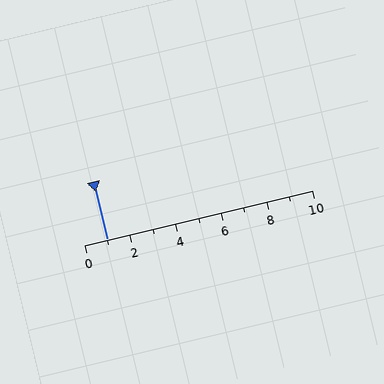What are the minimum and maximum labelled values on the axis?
The axis runs from 0 to 10.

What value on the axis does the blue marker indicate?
The marker indicates approximately 1.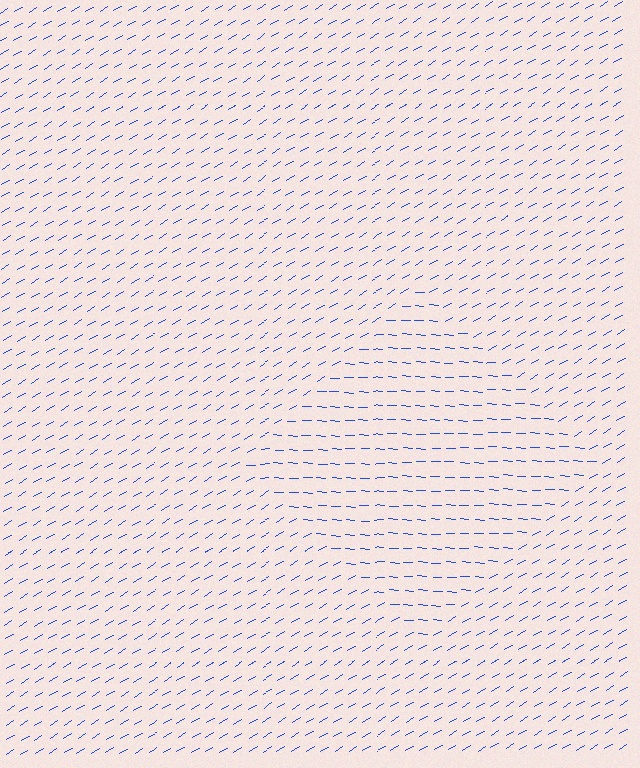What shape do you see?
I see a diamond.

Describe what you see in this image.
The image is filled with small blue line segments. A diamond region in the image has lines oriented differently from the surrounding lines, creating a visible texture boundary.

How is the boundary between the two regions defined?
The boundary is defined purely by a change in line orientation (approximately 34 degrees difference). All lines are the same color and thickness.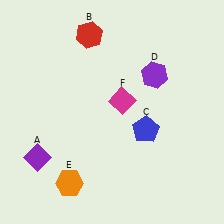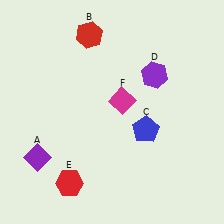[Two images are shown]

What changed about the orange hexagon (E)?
In Image 1, E is orange. In Image 2, it changed to red.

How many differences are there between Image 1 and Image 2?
There is 1 difference between the two images.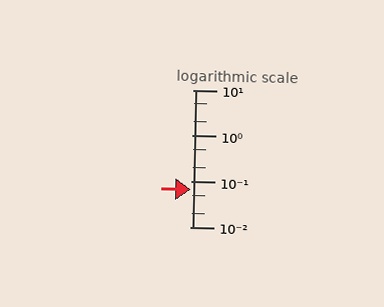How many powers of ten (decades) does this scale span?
The scale spans 3 decades, from 0.01 to 10.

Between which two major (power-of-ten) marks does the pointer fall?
The pointer is between 0.01 and 0.1.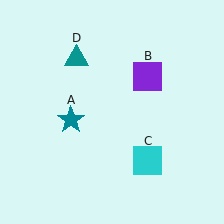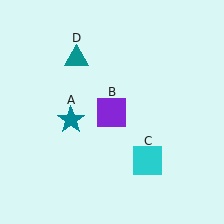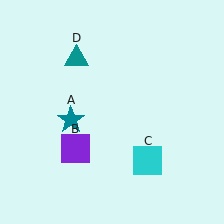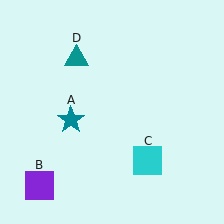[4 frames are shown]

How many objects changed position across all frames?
1 object changed position: purple square (object B).